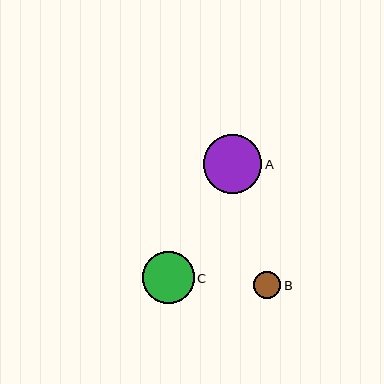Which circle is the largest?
Circle A is the largest with a size of approximately 58 pixels.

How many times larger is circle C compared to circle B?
Circle C is approximately 1.9 times the size of circle B.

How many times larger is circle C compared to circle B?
Circle C is approximately 1.9 times the size of circle B.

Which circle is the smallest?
Circle B is the smallest with a size of approximately 28 pixels.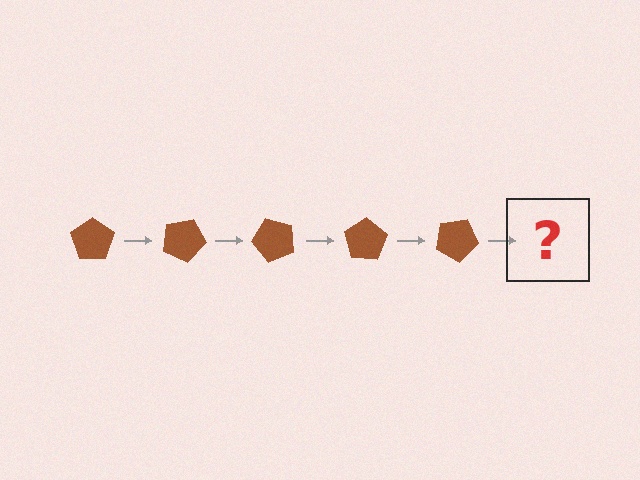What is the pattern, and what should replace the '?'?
The pattern is that the pentagon rotates 25 degrees each step. The '?' should be a brown pentagon rotated 125 degrees.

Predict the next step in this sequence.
The next step is a brown pentagon rotated 125 degrees.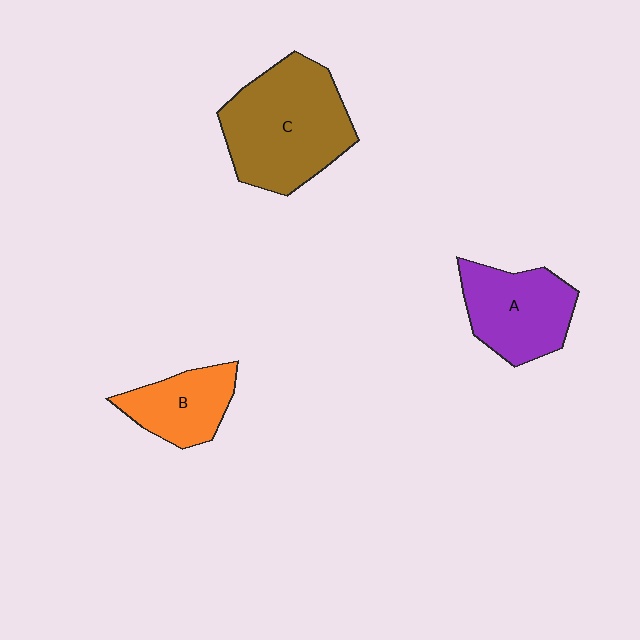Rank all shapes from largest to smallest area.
From largest to smallest: C (brown), A (purple), B (orange).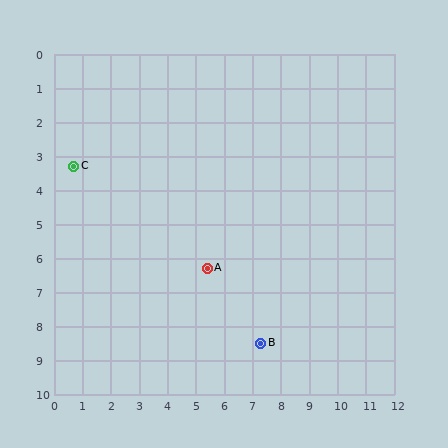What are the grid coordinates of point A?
Point A is at approximately (5.4, 6.3).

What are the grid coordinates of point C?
Point C is at approximately (0.7, 3.3).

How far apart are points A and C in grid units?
Points A and C are about 5.6 grid units apart.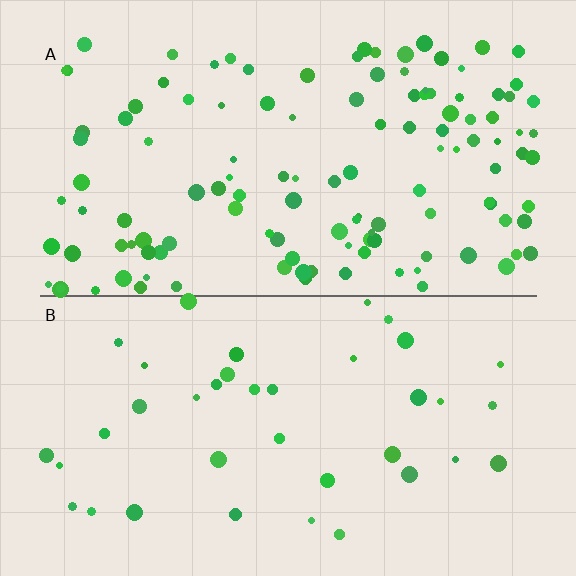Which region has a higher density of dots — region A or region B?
A (the top).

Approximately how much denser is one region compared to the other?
Approximately 3.2× — region A over region B.